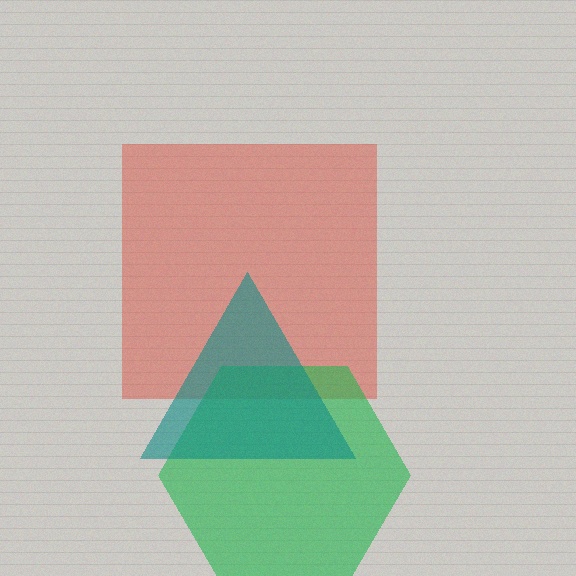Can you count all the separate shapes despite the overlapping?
Yes, there are 3 separate shapes.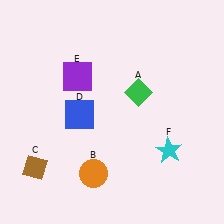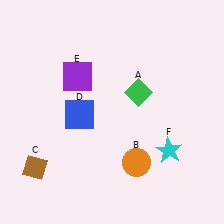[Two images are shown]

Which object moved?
The orange circle (B) moved right.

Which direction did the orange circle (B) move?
The orange circle (B) moved right.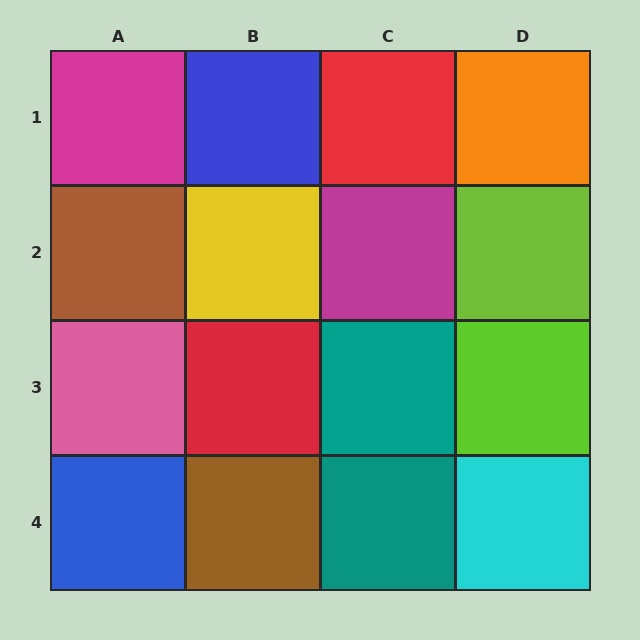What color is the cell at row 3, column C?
Teal.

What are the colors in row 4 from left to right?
Blue, brown, teal, cyan.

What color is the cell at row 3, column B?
Red.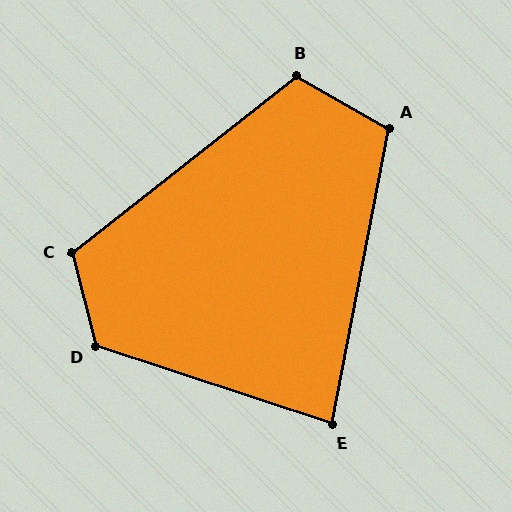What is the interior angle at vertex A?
Approximately 109 degrees (obtuse).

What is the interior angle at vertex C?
Approximately 114 degrees (obtuse).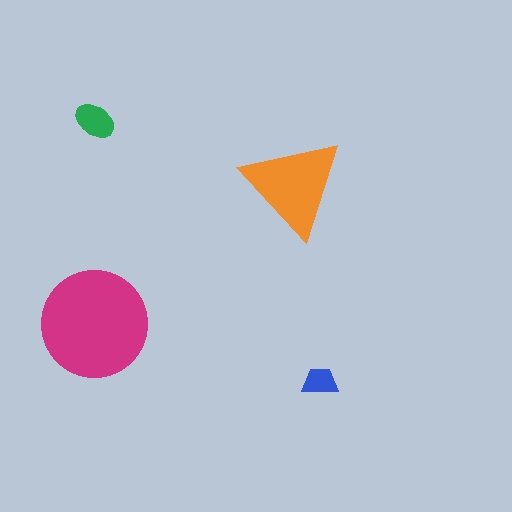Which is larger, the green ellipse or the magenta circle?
The magenta circle.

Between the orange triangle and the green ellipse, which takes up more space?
The orange triangle.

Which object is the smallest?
The blue trapezoid.